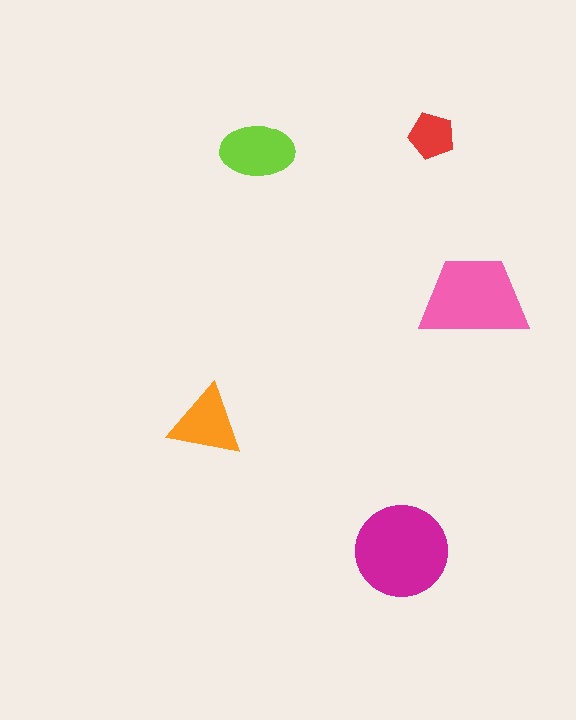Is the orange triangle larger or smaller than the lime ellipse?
Smaller.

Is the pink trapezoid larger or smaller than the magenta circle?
Smaller.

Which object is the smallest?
The red pentagon.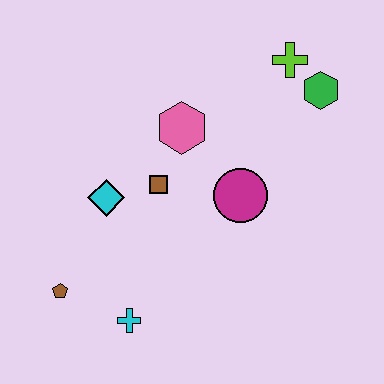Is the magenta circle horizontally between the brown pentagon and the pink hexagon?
No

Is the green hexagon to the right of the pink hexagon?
Yes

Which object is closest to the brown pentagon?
The cyan cross is closest to the brown pentagon.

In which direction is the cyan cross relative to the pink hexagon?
The cyan cross is below the pink hexagon.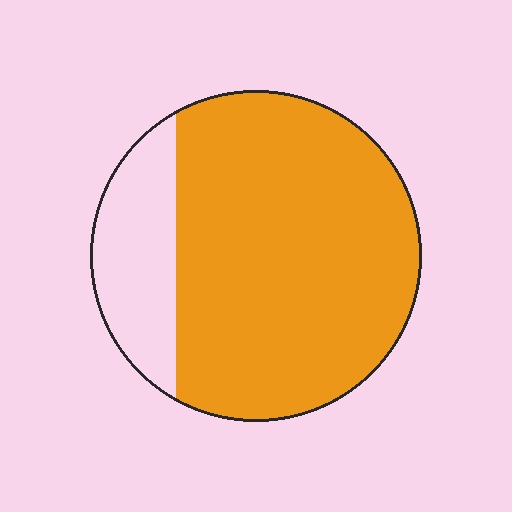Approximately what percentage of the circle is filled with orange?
Approximately 80%.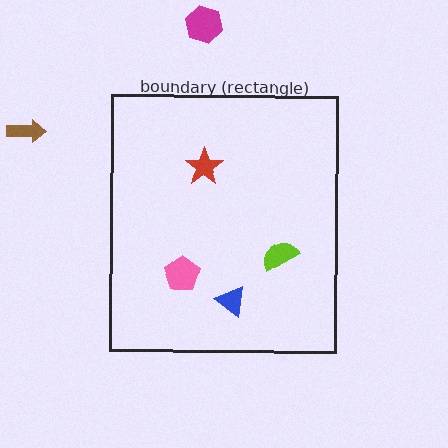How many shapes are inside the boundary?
4 inside, 2 outside.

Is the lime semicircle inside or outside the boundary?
Inside.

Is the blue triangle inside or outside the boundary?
Inside.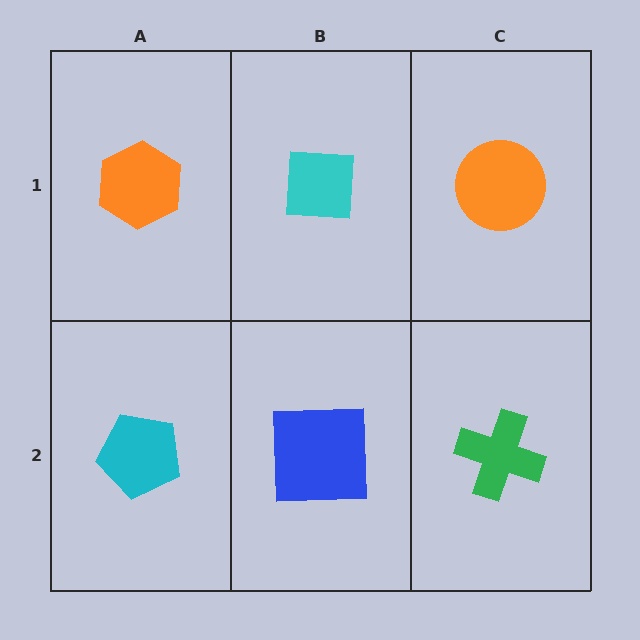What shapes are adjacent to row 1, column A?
A cyan pentagon (row 2, column A), a cyan square (row 1, column B).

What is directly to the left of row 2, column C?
A blue square.